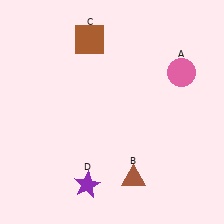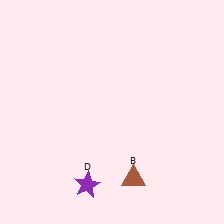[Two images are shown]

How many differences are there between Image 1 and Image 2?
There are 2 differences between the two images.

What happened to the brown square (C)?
The brown square (C) was removed in Image 2. It was in the top-left area of Image 1.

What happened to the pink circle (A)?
The pink circle (A) was removed in Image 2. It was in the top-right area of Image 1.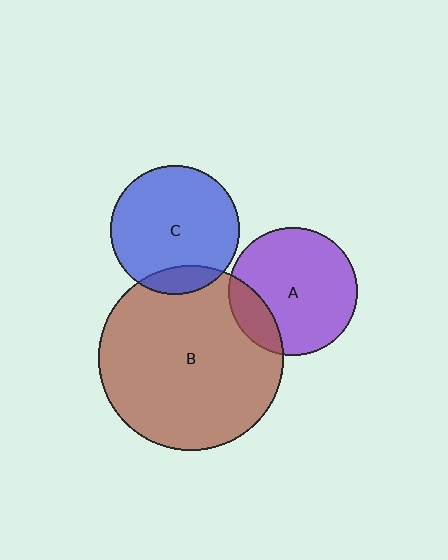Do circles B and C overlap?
Yes.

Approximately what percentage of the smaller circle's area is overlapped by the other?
Approximately 15%.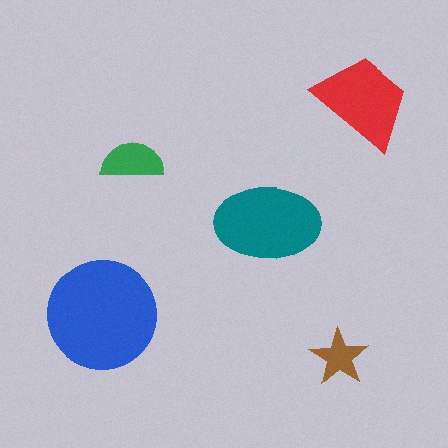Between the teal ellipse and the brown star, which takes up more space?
The teal ellipse.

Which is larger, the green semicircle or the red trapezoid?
The red trapezoid.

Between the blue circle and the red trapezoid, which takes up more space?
The blue circle.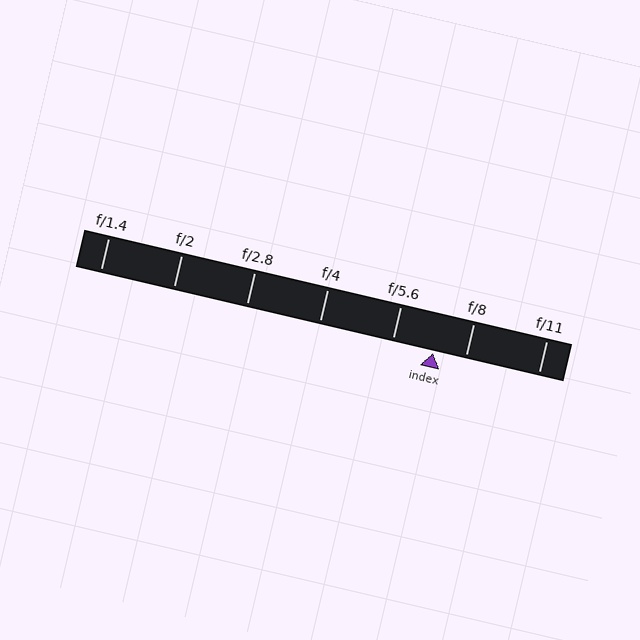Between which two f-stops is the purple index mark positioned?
The index mark is between f/5.6 and f/8.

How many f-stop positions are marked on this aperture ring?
There are 7 f-stop positions marked.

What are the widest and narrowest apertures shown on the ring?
The widest aperture shown is f/1.4 and the narrowest is f/11.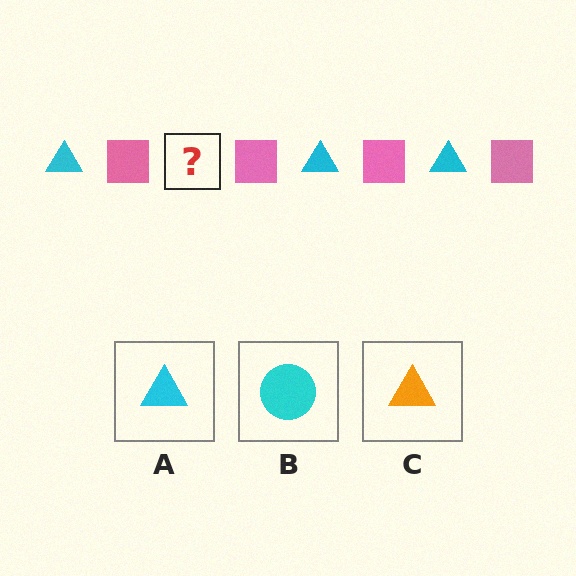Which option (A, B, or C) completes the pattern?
A.